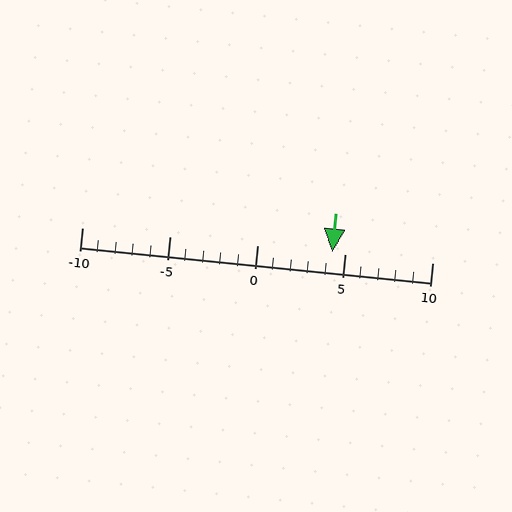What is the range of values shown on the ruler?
The ruler shows values from -10 to 10.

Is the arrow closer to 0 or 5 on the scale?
The arrow is closer to 5.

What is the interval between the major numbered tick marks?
The major tick marks are spaced 5 units apart.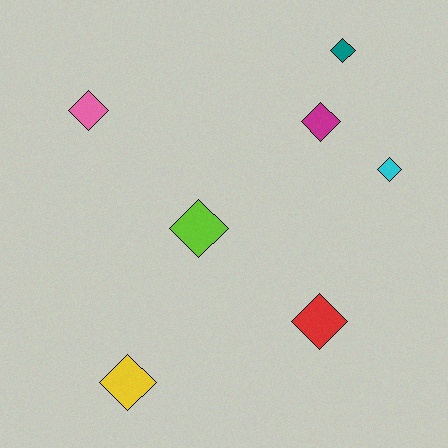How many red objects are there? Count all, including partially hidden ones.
There is 1 red object.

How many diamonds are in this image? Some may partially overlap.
There are 7 diamonds.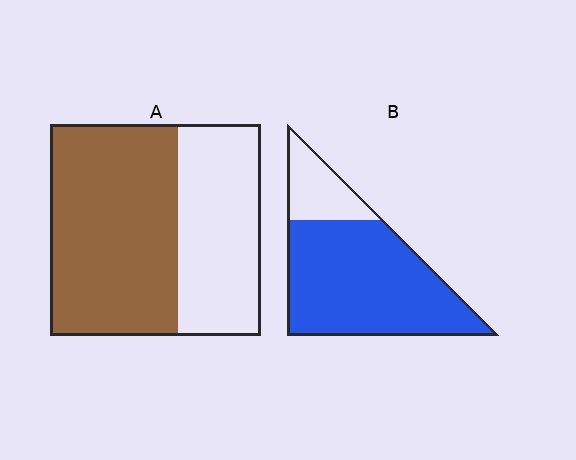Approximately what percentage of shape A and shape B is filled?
A is approximately 60% and B is approximately 80%.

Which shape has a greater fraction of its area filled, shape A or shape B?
Shape B.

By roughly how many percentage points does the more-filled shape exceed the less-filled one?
By roughly 20 percentage points (B over A).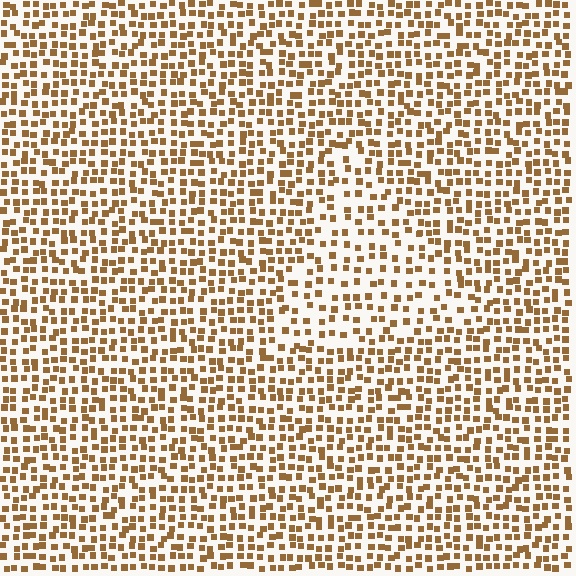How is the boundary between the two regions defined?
The boundary is defined by a change in element density (approximately 1.6x ratio). All elements are the same color, size, and shape.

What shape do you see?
I see a triangle.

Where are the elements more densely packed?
The elements are more densely packed outside the triangle boundary.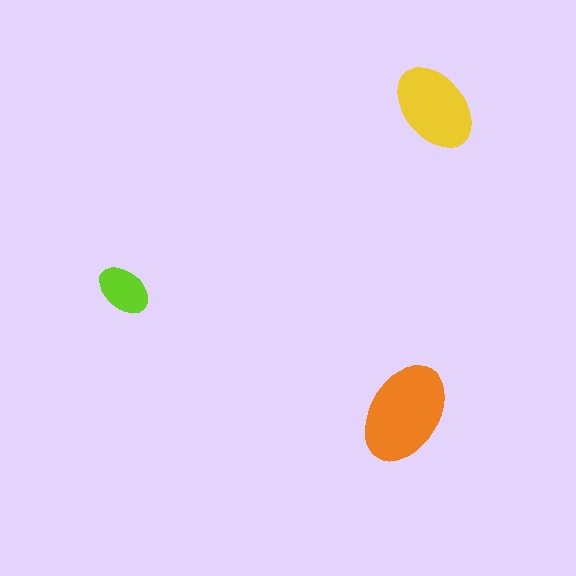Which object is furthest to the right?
The yellow ellipse is rightmost.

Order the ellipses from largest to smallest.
the orange one, the yellow one, the lime one.